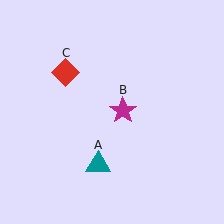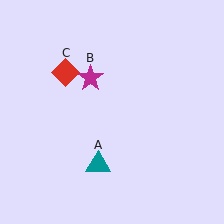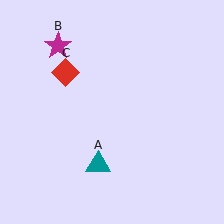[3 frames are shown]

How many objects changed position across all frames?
1 object changed position: magenta star (object B).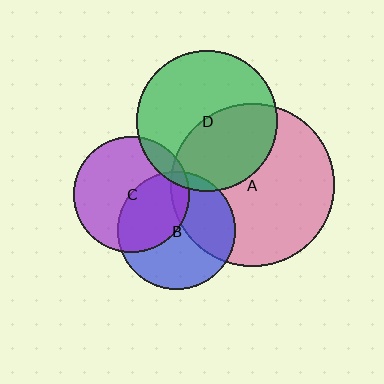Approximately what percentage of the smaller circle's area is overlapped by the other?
Approximately 35%.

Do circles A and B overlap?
Yes.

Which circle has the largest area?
Circle A (pink).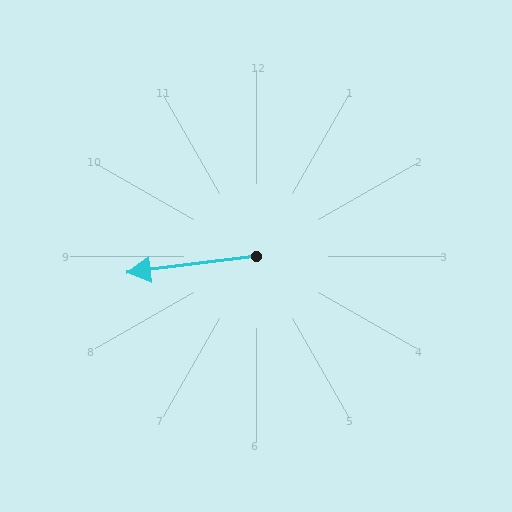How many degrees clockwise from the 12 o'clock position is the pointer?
Approximately 263 degrees.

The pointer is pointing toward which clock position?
Roughly 9 o'clock.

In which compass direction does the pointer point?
West.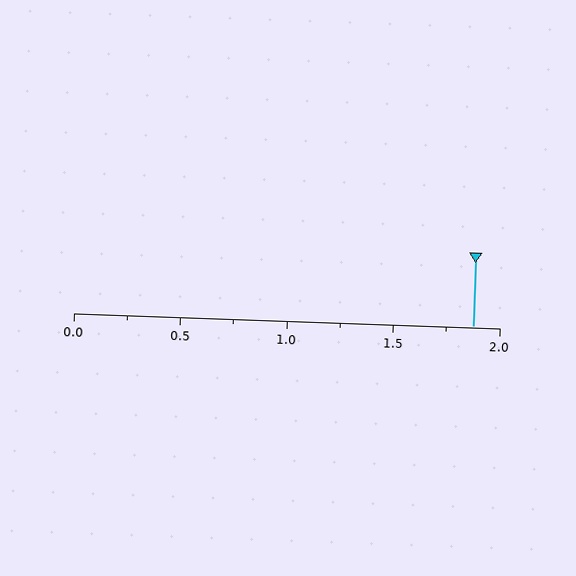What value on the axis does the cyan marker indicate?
The marker indicates approximately 1.88.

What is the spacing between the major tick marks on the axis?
The major ticks are spaced 0.5 apart.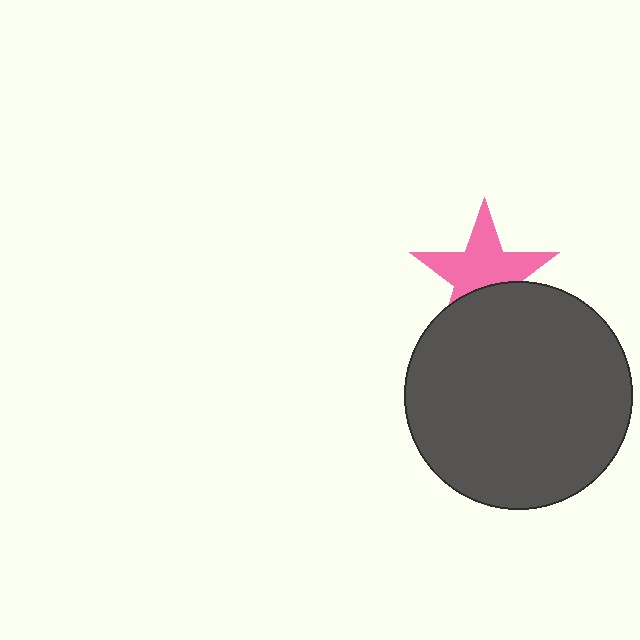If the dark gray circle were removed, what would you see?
You would see the complete pink star.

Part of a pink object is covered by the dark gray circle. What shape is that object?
It is a star.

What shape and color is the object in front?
The object in front is a dark gray circle.